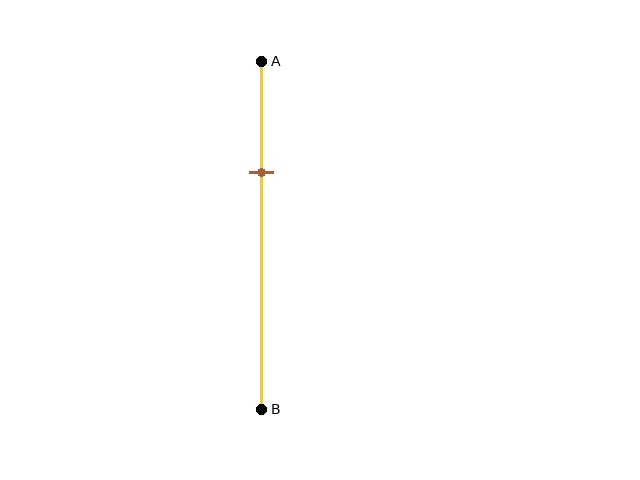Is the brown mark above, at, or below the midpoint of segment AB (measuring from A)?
The brown mark is above the midpoint of segment AB.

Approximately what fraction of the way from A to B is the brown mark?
The brown mark is approximately 30% of the way from A to B.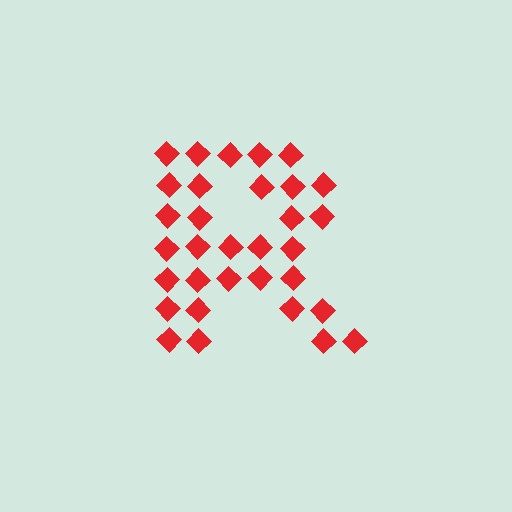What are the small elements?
The small elements are diamonds.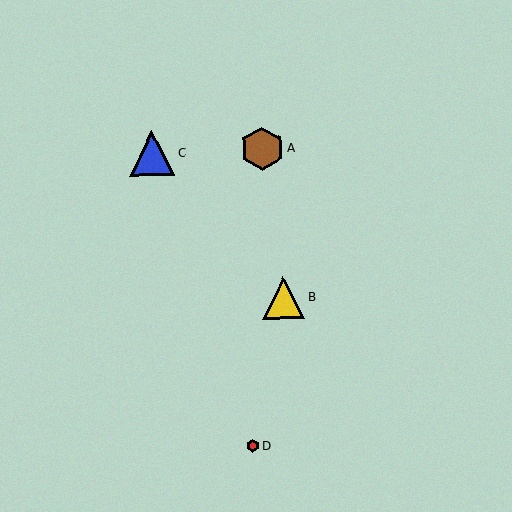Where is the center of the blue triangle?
The center of the blue triangle is at (152, 153).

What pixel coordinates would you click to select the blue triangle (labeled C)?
Click at (152, 153) to select the blue triangle C.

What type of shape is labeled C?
Shape C is a blue triangle.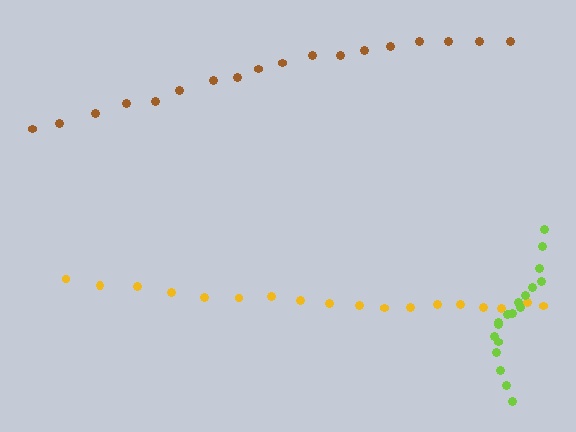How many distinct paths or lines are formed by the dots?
There are 3 distinct paths.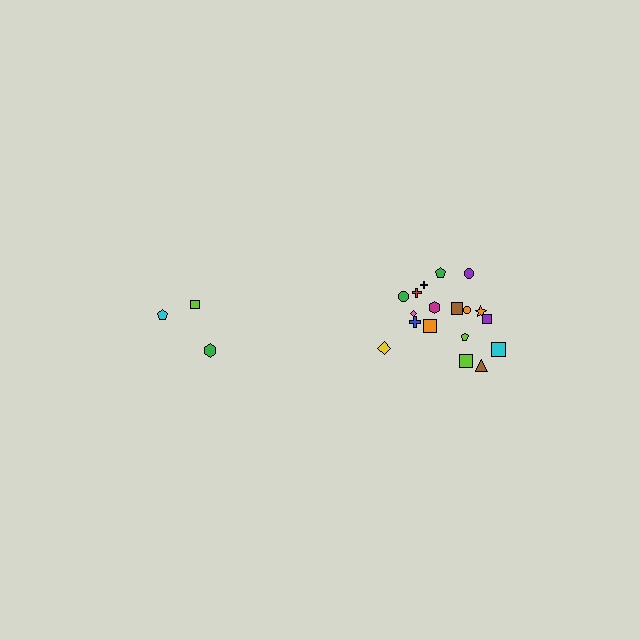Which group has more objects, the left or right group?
The right group.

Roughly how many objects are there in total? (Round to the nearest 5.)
Roughly 20 objects in total.